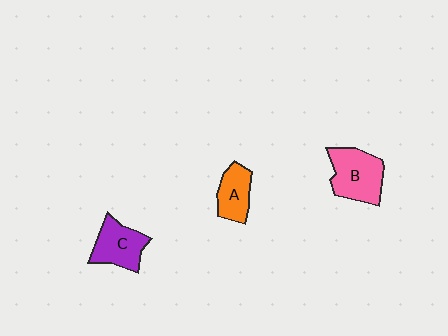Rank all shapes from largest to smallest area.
From largest to smallest: B (pink), C (purple), A (orange).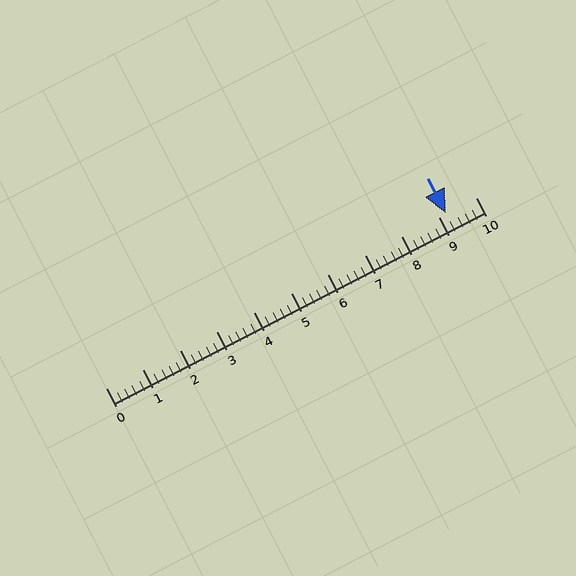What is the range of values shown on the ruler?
The ruler shows values from 0 to 10.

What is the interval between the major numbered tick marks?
The major tick marks are spaced 1 units apart.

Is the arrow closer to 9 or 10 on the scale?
The arrow is closer to 9.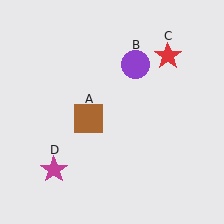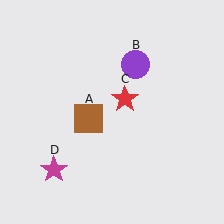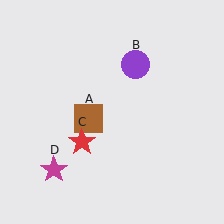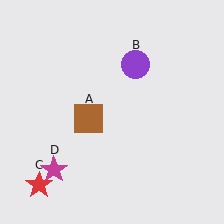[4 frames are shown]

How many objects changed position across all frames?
1 object changed position: red star (object C).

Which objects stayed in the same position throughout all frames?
Brown square (object A) and purple circle (object B) and magenta star (object D) remained stationary.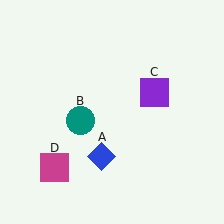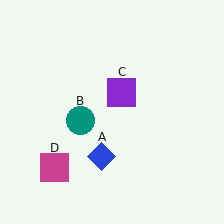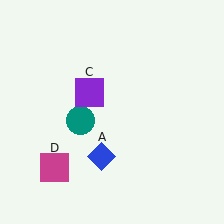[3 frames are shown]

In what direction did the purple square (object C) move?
The purple square (object C) moved left.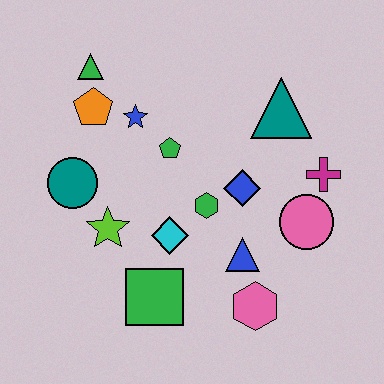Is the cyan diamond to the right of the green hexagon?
No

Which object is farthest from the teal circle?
The magenta cross is farthest from the teal circle.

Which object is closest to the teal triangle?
The magenta cross is closest to the teal triangle.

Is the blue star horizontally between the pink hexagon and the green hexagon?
No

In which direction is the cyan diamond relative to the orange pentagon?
The cyan diamond is below the orange pentagon.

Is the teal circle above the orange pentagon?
No